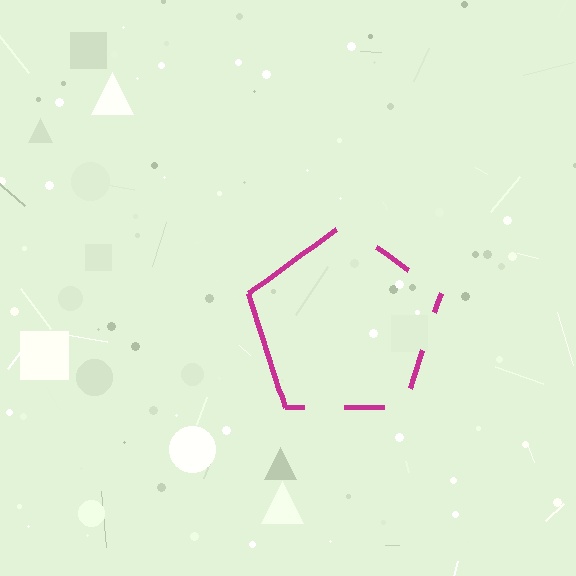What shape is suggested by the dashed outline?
The dashed outline suggests a pentagon.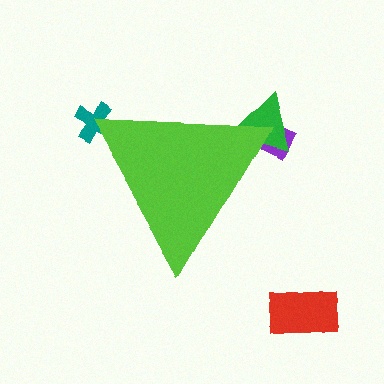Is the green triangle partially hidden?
Yes, the green triangle is partially hidden behind the lime triangle.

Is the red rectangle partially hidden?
No, the red rectangle is fully visible.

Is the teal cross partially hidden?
Yes, the teal cross is partially hidden behind the lime triangle.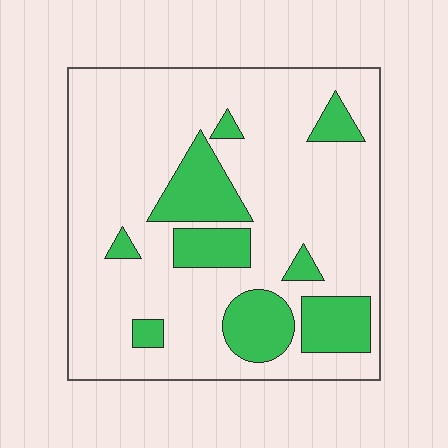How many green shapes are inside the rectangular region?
9.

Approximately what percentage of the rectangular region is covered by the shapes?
Approximately 20%.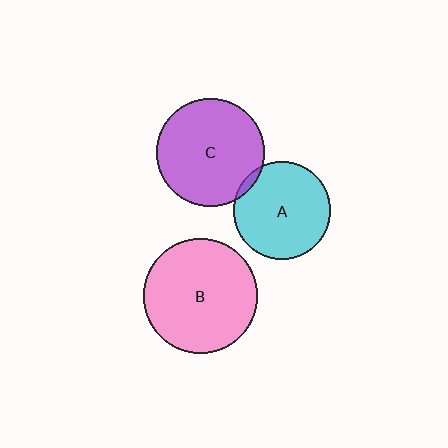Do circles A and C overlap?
Yes.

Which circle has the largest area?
Circle B (pink).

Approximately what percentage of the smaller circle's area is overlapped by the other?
Approximately 5%.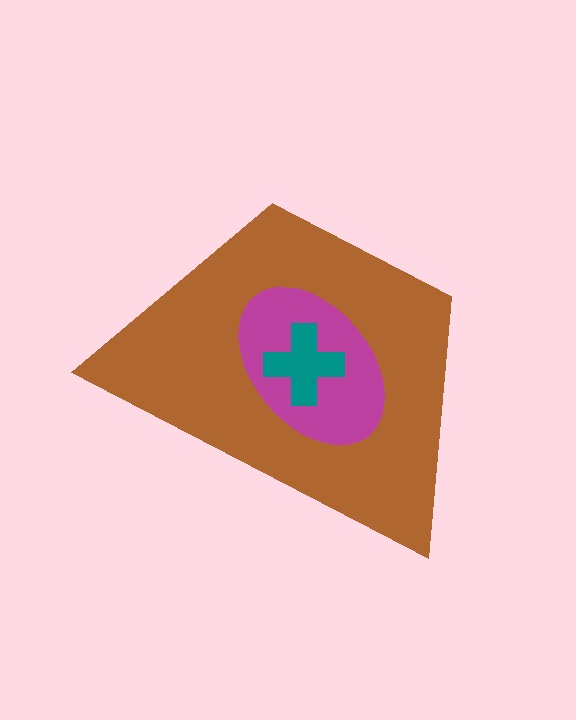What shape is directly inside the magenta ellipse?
The teal cross.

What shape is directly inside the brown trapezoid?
The magenta ellipse.